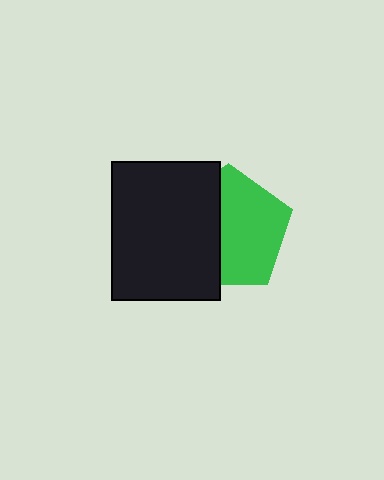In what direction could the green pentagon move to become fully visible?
The green pentagon could move right. That would shift it out from behind the black rectangle entirely.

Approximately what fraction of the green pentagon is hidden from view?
Roughly 42% of the green pentagon is hidden behind the black rectangle.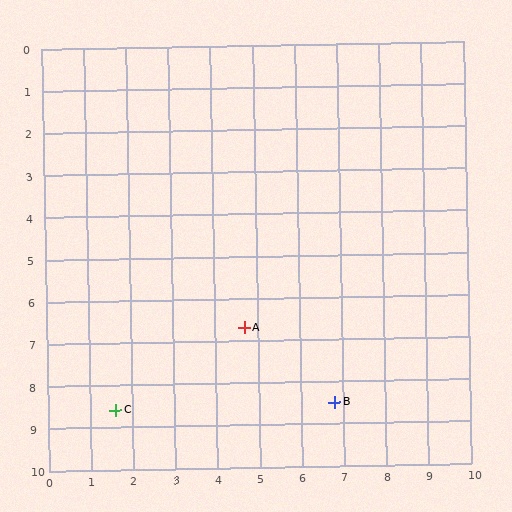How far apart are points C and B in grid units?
Points C and B are about 5.2 grid units apart.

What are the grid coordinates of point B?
Point B is at approximately (6.8, 8.5).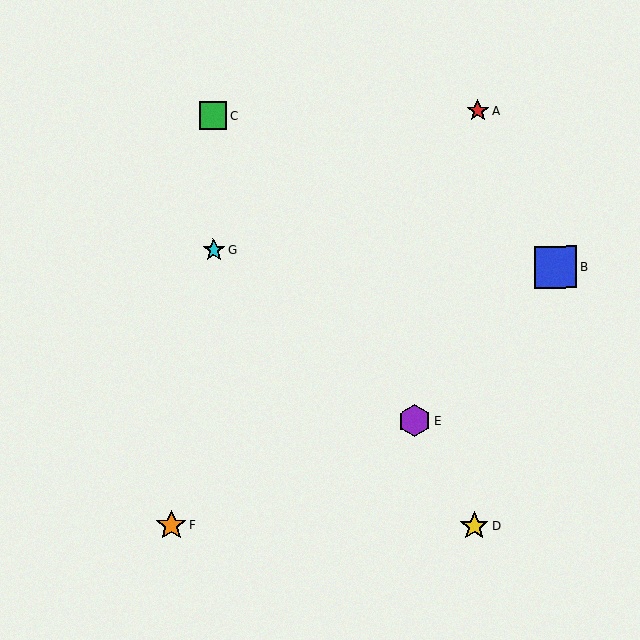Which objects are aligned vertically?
Objects C, G are aligned vertically.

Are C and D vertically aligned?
No, C is at x≈213 and D is at x≈475.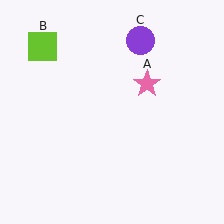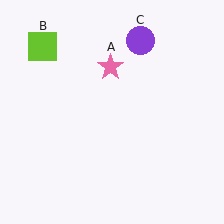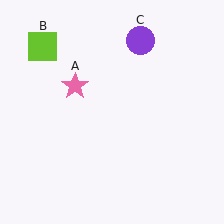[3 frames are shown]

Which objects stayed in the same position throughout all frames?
Lime square (object B) and purple circle (object C) remained stationary.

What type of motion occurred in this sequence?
The pink star (object A) rotated counterclockwise around the center of the scene.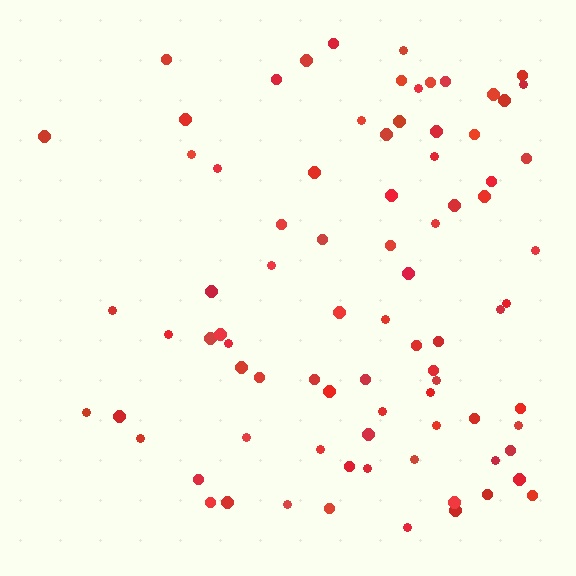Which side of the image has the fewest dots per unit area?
The left.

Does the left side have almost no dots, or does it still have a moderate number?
Still a moderate number, just noticeably fewer than the right.